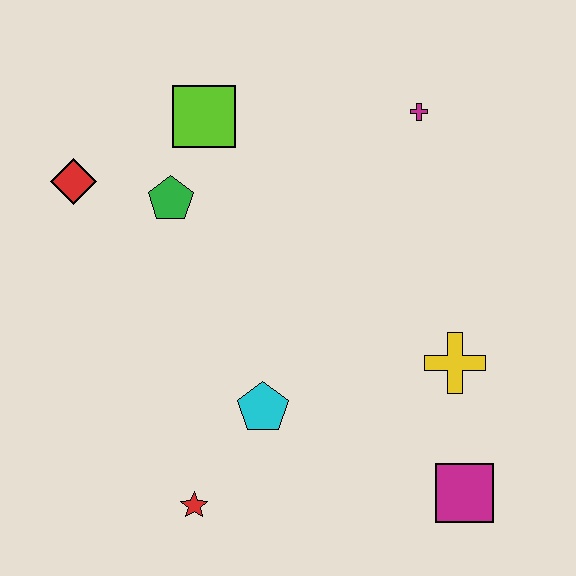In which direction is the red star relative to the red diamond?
The red star is below the red diamond.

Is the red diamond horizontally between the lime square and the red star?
No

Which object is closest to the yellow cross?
The magenta square is closest to the yellow cross.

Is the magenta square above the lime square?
No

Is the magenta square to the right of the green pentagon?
Yes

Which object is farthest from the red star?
The magenta cross is farthest from the red star.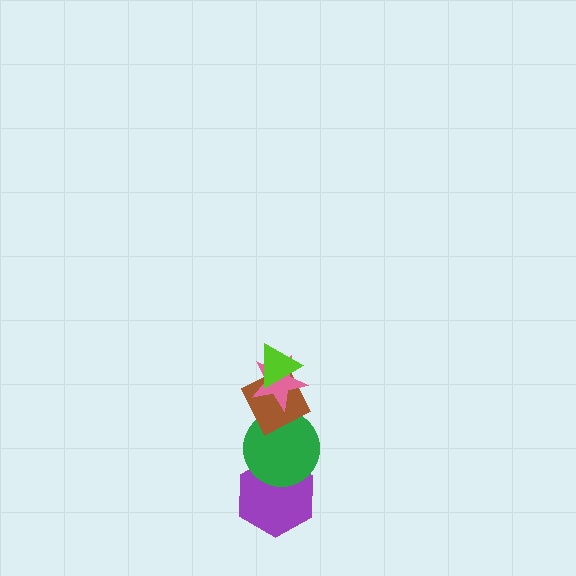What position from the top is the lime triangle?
The lime triangle is 1st from the top.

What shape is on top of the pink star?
The lime triangle is on top of the pink star.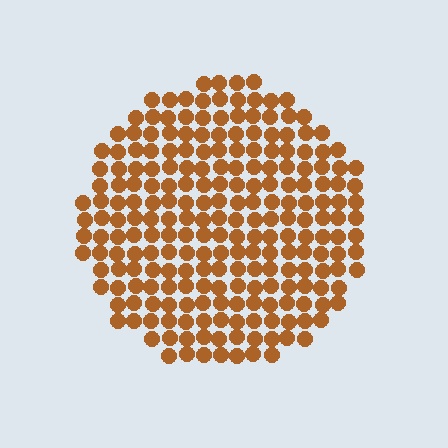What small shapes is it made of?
It is made of small circles.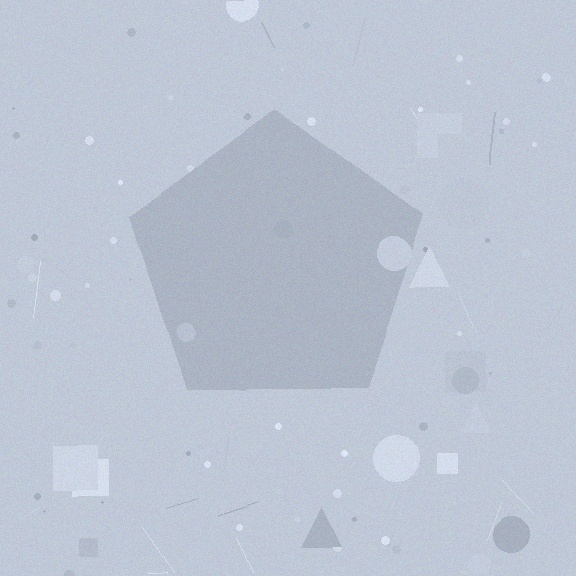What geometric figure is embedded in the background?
A pentagon is embedded in the background.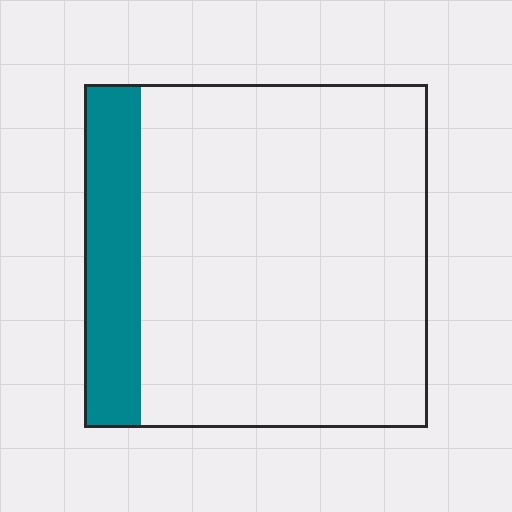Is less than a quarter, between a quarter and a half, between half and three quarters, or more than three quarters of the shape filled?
Less than a quarter.